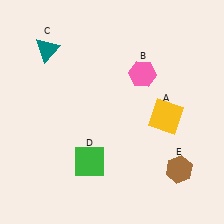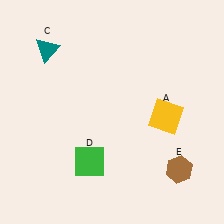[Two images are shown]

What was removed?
The pink hexagon (B) was removed in Image 2.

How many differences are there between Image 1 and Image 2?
There is 1 difference between the two images.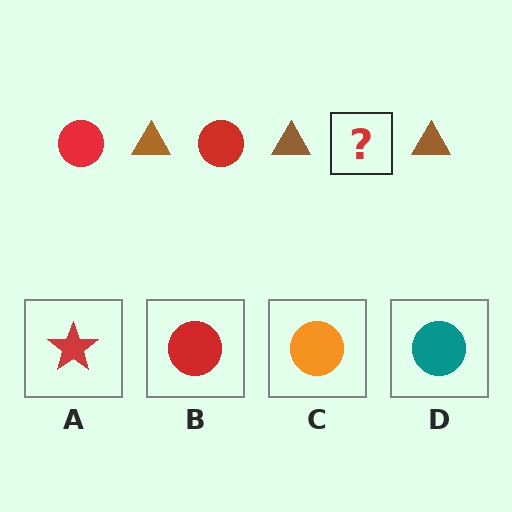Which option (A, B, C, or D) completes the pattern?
B.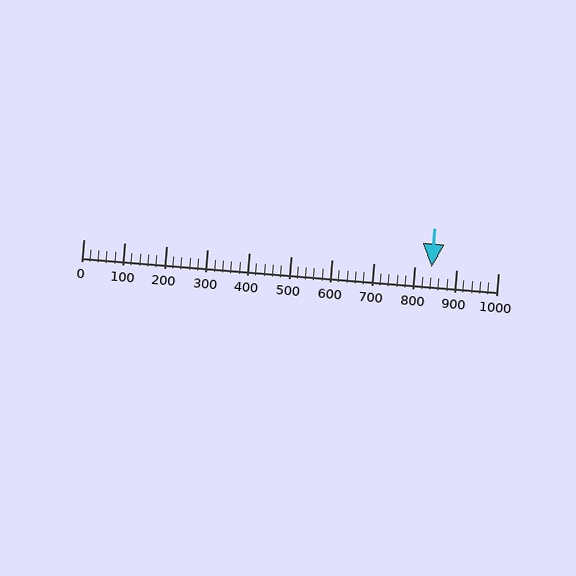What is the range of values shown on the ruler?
The ruler shows values from 0 to 1000.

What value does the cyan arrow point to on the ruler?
The cyan arrow points to approximately 840.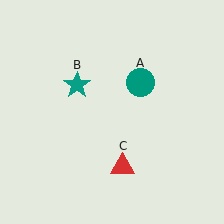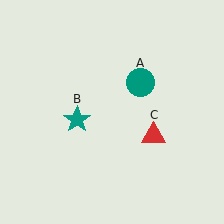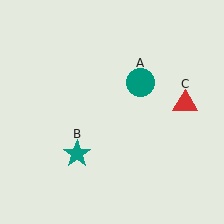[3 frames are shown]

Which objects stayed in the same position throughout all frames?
Teal circle (object A) remained stationary.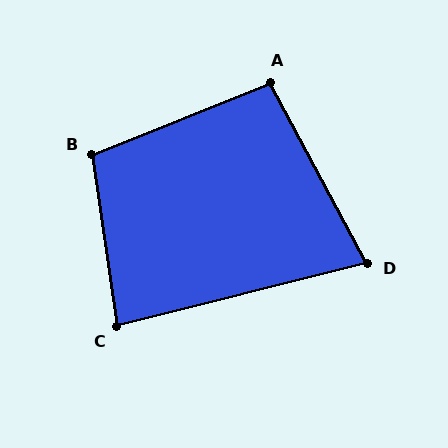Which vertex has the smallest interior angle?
D, at approximately 76 degrees.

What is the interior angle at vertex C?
Approximately 84 degrees (acute).